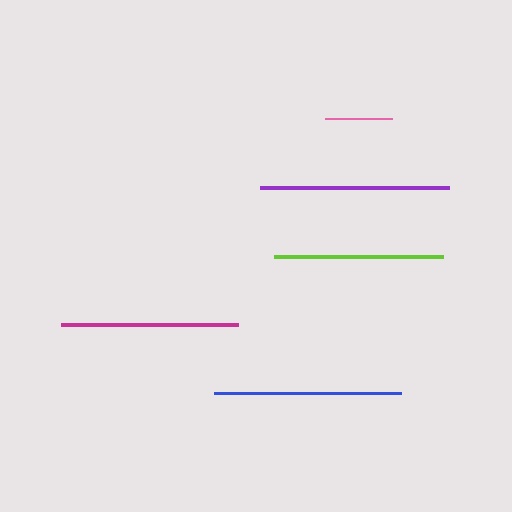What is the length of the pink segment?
The pink segment is approximately 67 pixels long.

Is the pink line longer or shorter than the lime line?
The lime line is longer than the pink line.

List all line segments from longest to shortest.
From longest to shortest: purple, blue, magenta, lime, pink.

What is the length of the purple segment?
The purple segment is approximately 188 pixels long.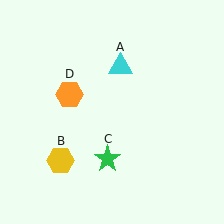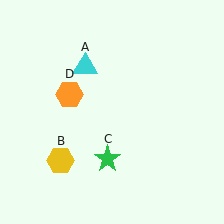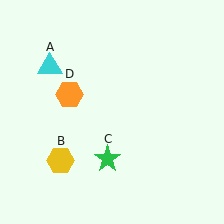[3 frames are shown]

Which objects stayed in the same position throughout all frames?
Yellow hexagon (object B) and green star (object C) and orange hexagon (object D) remained stationary.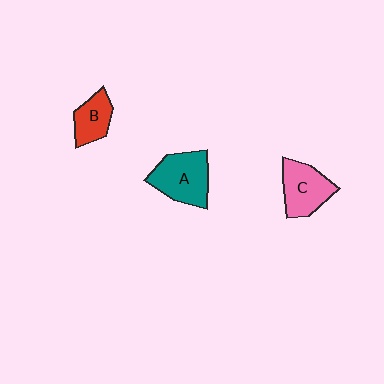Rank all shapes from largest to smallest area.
From largest to smallest: A (teal), C (pink), B (red).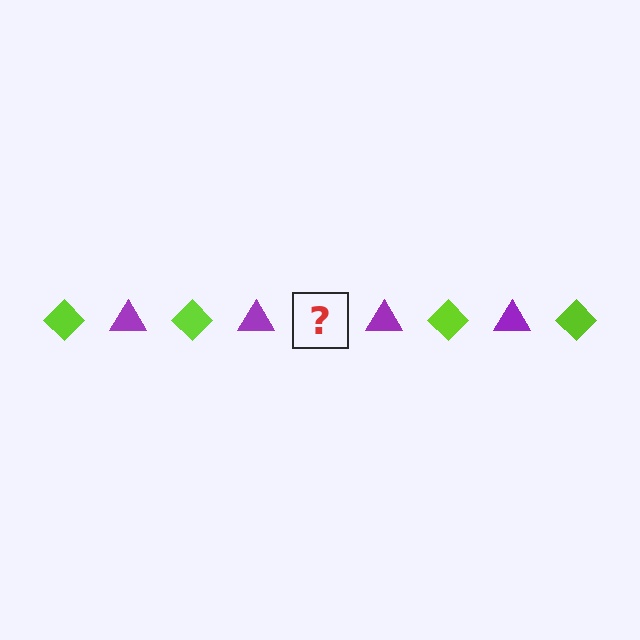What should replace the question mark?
The question mark should be replaced with a lime diamond.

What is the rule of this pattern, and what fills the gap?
The rule is that the pattern alternates between lime diamond and purple triangle. The gap should be filled with a lime diamond.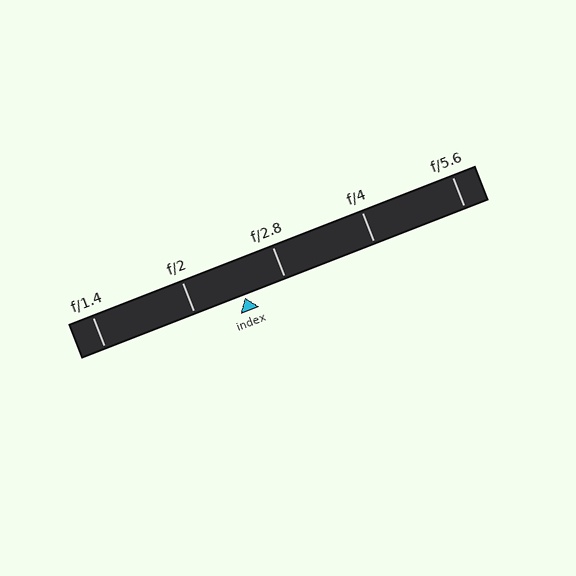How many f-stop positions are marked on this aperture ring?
There are 5 f-stop positions marked.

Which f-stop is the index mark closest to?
The index mark is closest to f/2.8.